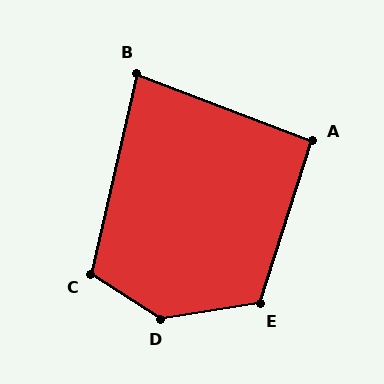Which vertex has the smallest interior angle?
B, at approximately 82 degrees.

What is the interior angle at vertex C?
Approximately 109 degrees (obtuse).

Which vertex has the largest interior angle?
D, at approximately 139 degrees.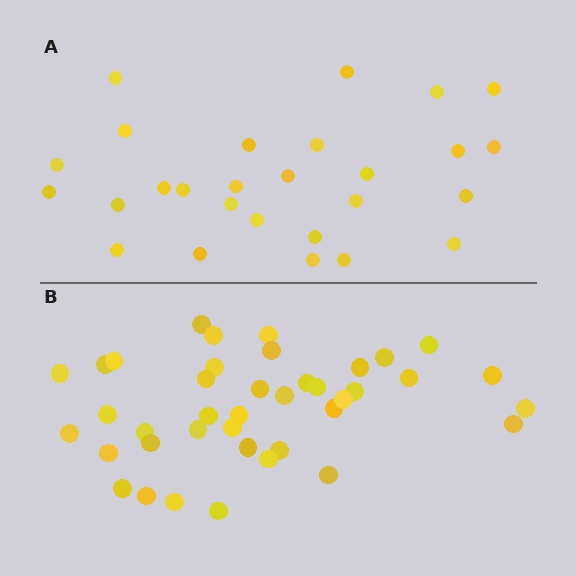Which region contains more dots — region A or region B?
Region B (the bottom region) has more dots.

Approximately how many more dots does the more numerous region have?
Region B has approximately 15 more dots than region A.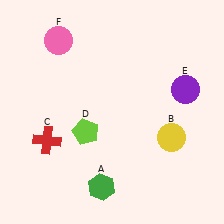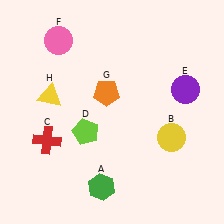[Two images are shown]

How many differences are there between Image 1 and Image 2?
There are 2 differences between the two images.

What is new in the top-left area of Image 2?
A yellow triangle (H) was added in the top-left area of Image 2.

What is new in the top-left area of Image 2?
An orange pentagon (G) was added in the top-left area of Image 2.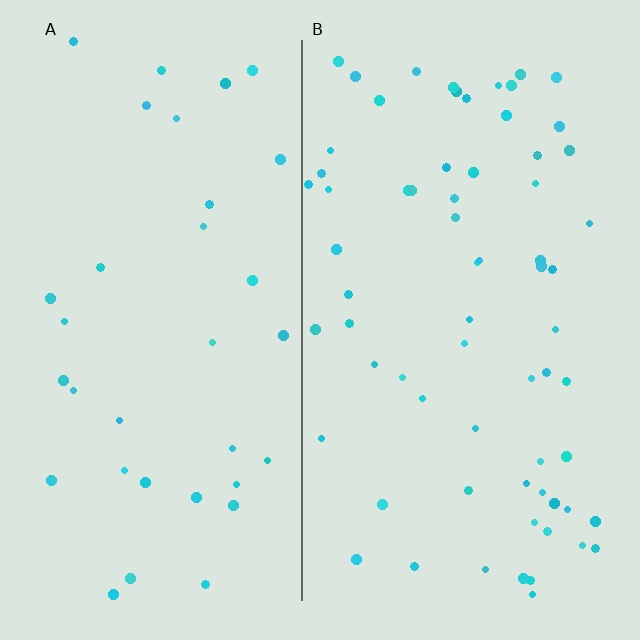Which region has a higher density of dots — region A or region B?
B (the right).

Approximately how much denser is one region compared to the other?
Approximately 2.0× — region B over region A.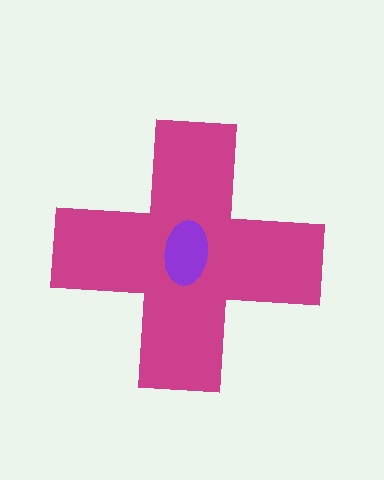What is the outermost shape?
The magenta cross.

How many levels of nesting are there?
2.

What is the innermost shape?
The purple ellipse.